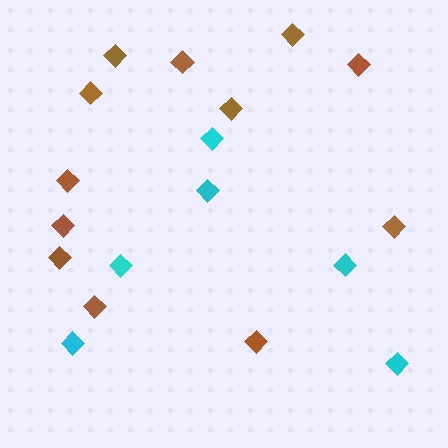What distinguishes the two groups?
There are 2 groups: one group of brown diamonds (12) and one group of cyan diamonds (6).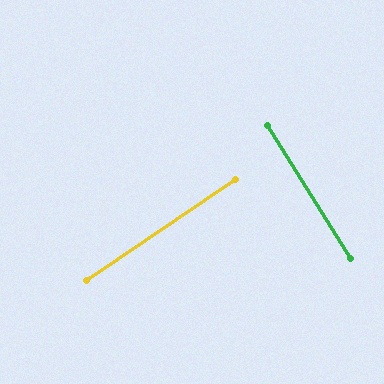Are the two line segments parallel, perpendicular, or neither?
Perpendicular — they meet at approximately 88°.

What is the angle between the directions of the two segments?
Approximately 88 degrees.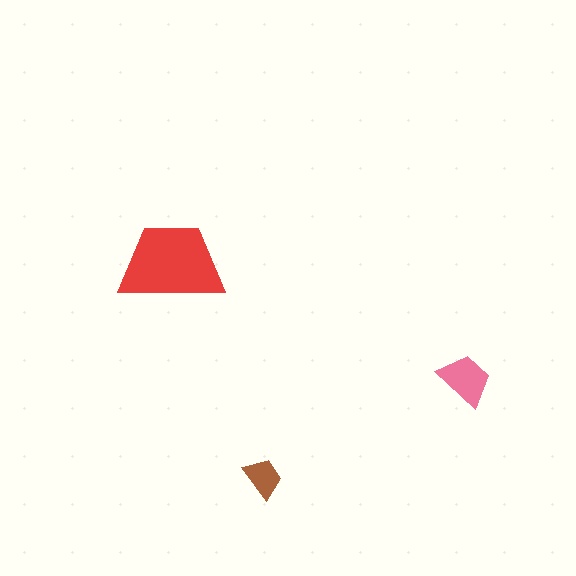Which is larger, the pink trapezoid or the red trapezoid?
The red one.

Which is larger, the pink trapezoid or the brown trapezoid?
The pink one.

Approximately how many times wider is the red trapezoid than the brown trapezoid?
About 2.5 times wider.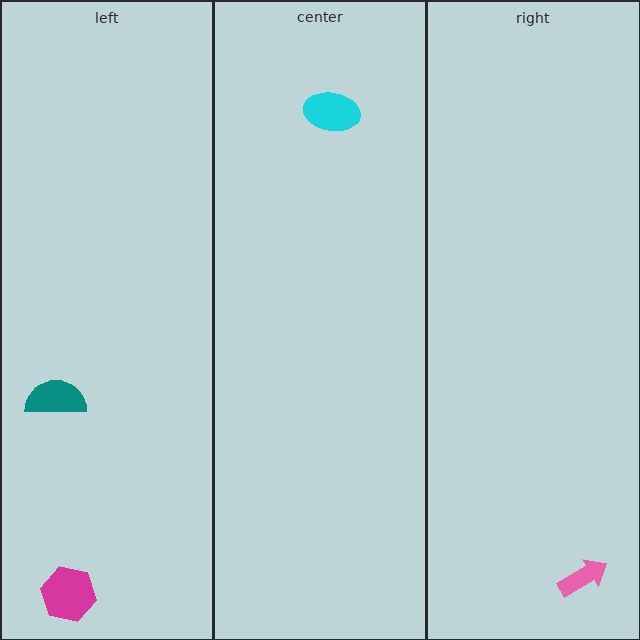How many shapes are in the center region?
1.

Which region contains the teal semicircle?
The left region.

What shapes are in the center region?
The cyan ellipse.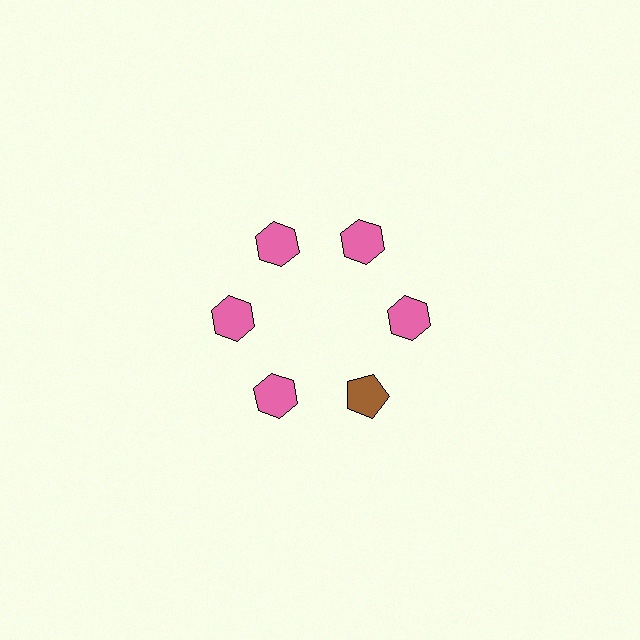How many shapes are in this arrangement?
There are 6 shapes arranged in a ring pattern.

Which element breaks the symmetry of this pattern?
The brown pentagon at roughly the 5 o'clock position breaks the symmetry. All other shapes are pink hexagons.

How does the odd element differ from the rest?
It differs in both color (brown instead of pink) and shape (pentagon instead of hexagon).